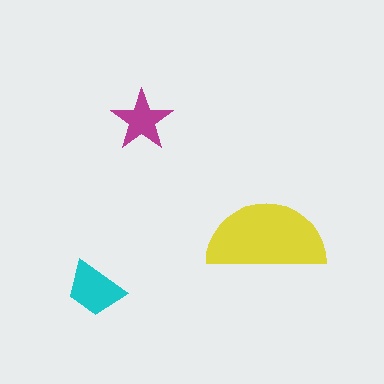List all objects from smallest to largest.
The magenta star, the cyan trapezoid, the yellow semicircle.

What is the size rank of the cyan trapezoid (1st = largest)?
2nd.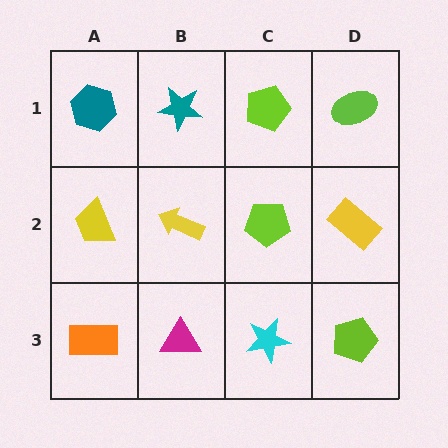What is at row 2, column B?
A yellow arrow.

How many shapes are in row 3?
4 shapes.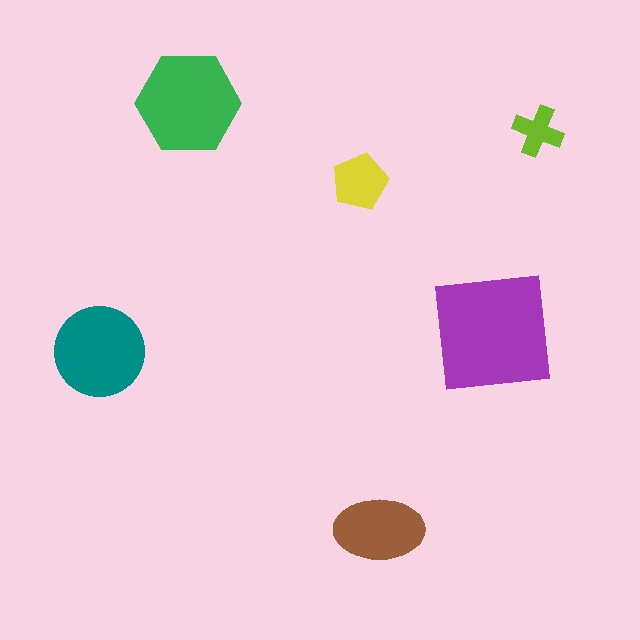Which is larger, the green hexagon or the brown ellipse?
The green hexagon.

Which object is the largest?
The purple square.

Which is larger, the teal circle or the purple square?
The purple square.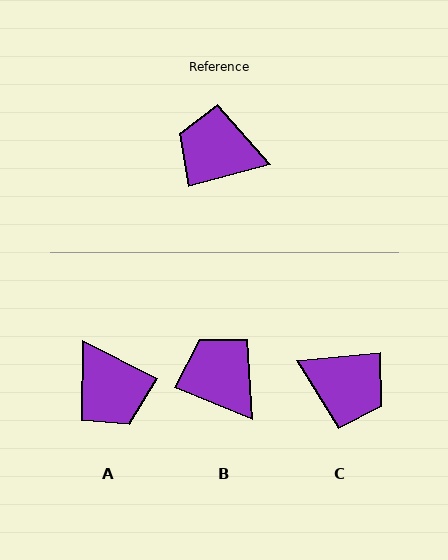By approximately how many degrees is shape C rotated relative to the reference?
Approximately 170 degrees counter-clockwise.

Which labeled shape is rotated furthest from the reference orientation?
C, about 170 degrees away.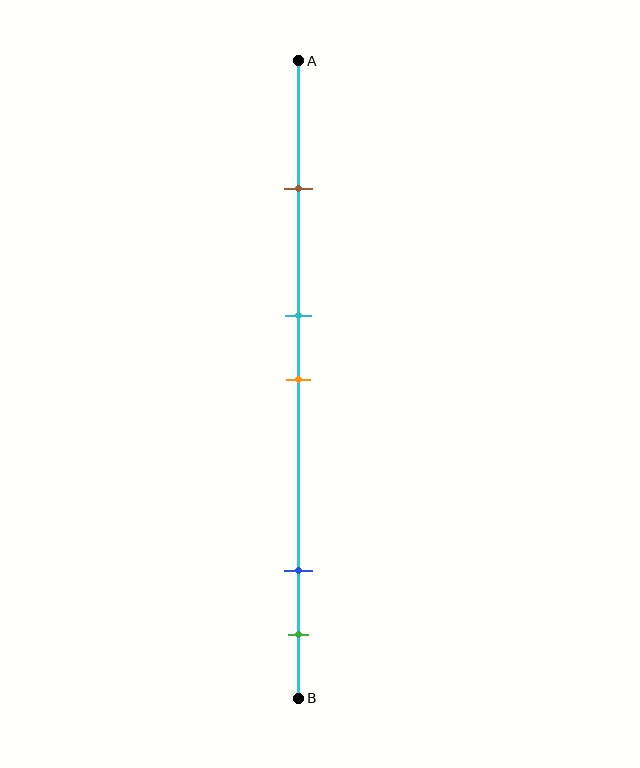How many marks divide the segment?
There are 5 marks dividing the segment.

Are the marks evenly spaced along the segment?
No, the marks are not evenly spaced.